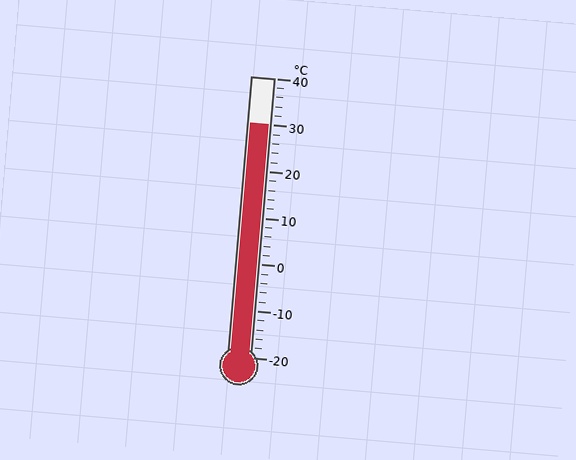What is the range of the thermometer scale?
The thermometer scale ranges from -20°C to 40°C.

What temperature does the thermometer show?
The thermometer shows approximately 30°C.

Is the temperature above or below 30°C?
The temperature is at 30°C.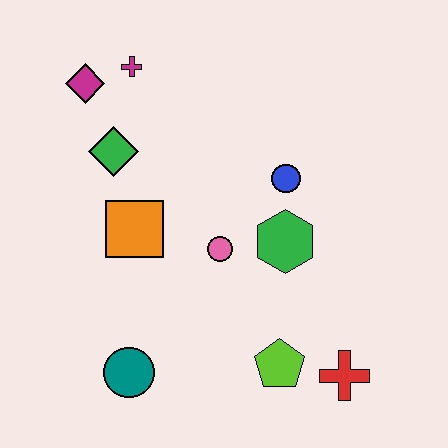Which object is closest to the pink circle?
The green hexagon is closest to the pink circle.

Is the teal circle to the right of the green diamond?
Yes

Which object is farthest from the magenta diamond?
The red cross is farthest from the magenta diamond.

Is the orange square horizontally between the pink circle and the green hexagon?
No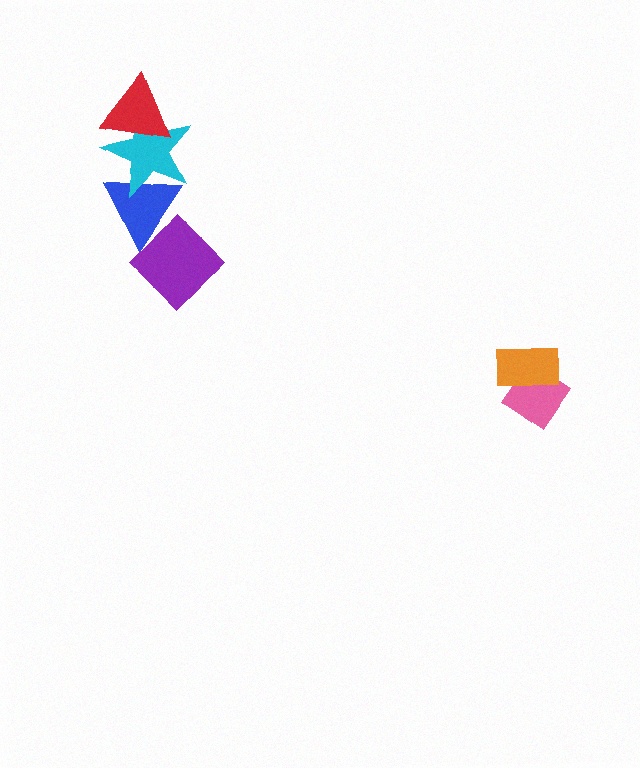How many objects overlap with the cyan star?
2 objects overlap with the cyan star.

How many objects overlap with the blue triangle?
2 objects overlap with the blue triangle.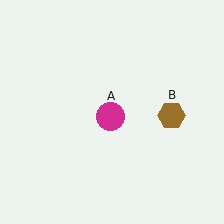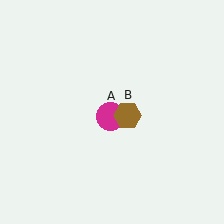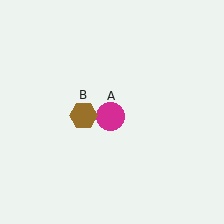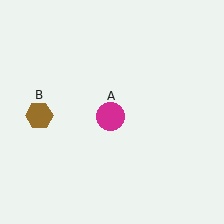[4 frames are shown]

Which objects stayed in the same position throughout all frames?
Magenta circle (object A) remained stationary.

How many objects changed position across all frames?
1 object changed position: brown hexagon (object B).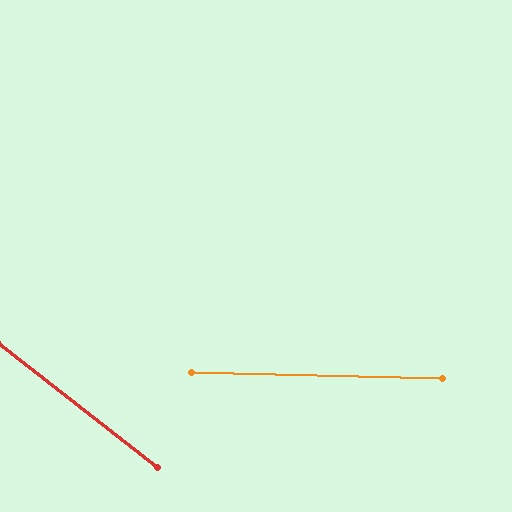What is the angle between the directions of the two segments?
Approximately 36 degrees.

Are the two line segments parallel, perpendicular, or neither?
Neither parallel nor perpendicular — they differ by about 36°.